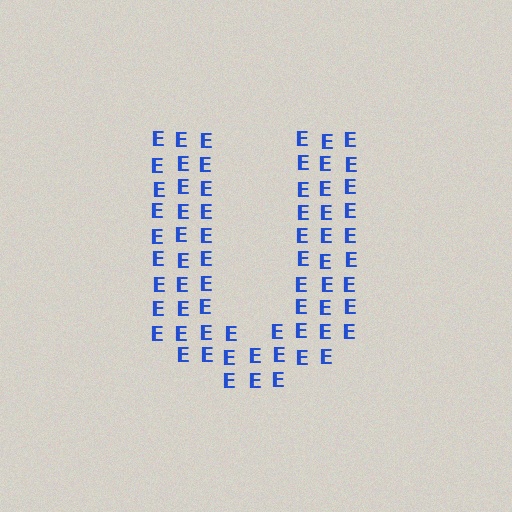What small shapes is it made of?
It is made of small letter E's.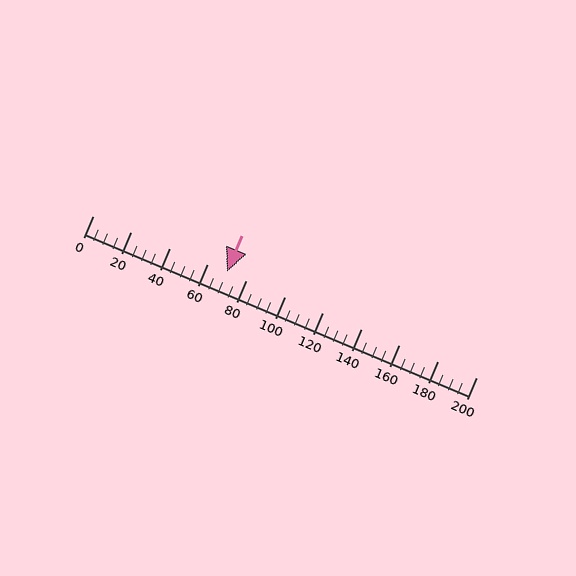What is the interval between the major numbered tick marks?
The major tick marks are spaced 20 units apart.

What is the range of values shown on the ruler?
The ruler shows values from 0 to 200.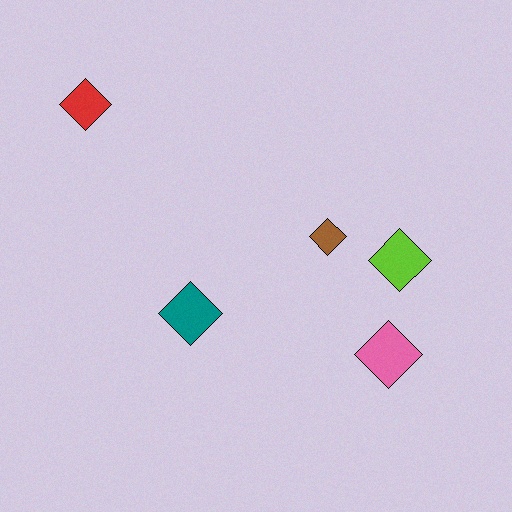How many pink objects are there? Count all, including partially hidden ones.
There is 1 pink object.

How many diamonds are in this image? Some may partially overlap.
There are 5 diamonds.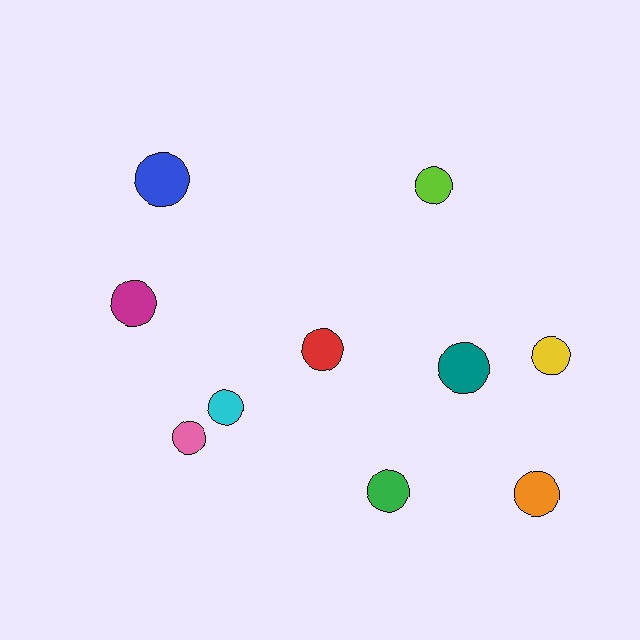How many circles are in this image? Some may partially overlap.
There are 10 circles.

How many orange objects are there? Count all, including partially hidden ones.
There is 1 orange object.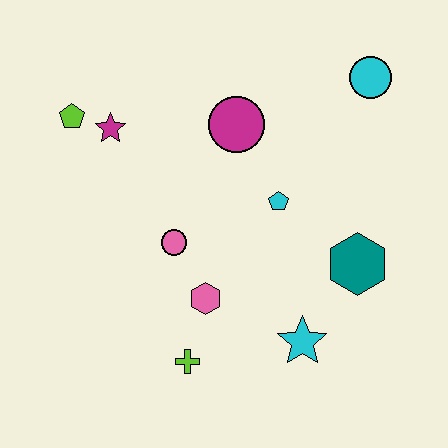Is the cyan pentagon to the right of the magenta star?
Yes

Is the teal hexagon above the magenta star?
No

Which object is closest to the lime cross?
The pink hexagon is closest to the lime cross.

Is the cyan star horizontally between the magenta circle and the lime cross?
No